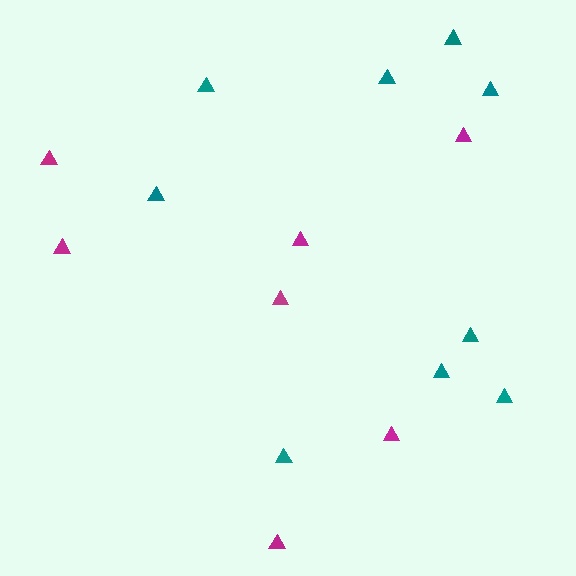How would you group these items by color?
There are 2 groups: one group of magenta triangles (7) and one group of teal triangles (9).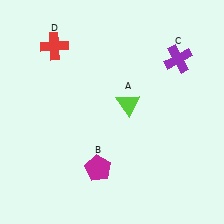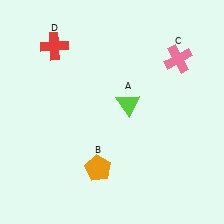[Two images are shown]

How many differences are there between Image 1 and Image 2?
There are 2 differences between the two images.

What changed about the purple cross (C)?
In Image 1, C is purple. In Image 2, it changed to pink.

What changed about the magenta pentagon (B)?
In Image 1, B is magenta. In Image 2, it changed to orange.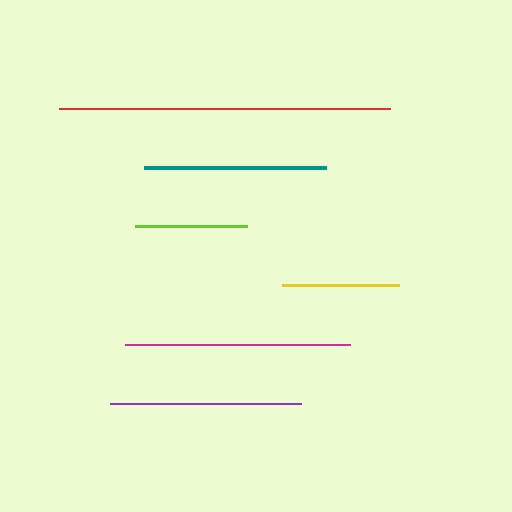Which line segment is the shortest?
The lime line is the shortest at approximately 112 pixels.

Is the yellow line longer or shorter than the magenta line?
The magenta line is longer than the yellow line.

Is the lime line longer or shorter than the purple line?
The purple line is longer than the lime line.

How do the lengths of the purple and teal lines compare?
The purple and teal lines are approximately the same length.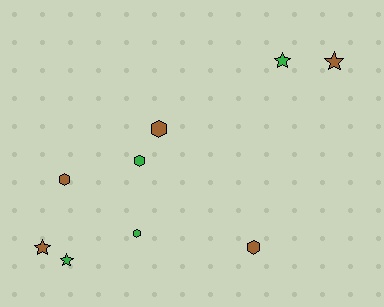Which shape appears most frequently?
Hexagon, with 5 objects.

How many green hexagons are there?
There are 2 green hexagons.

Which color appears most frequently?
Brown, with 5 objects.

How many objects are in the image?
There are 9 objects.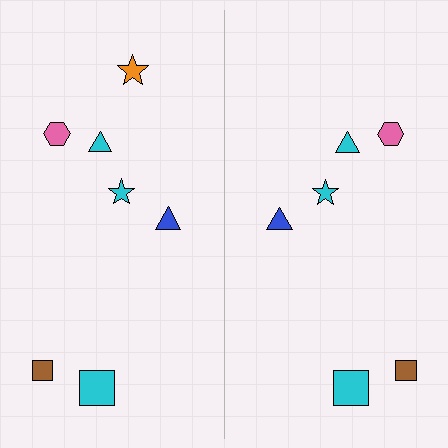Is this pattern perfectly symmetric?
No, the pattern is not perfectly symmetric. A orange star is missing from the right side.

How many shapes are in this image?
There are 13 shapes in this image.